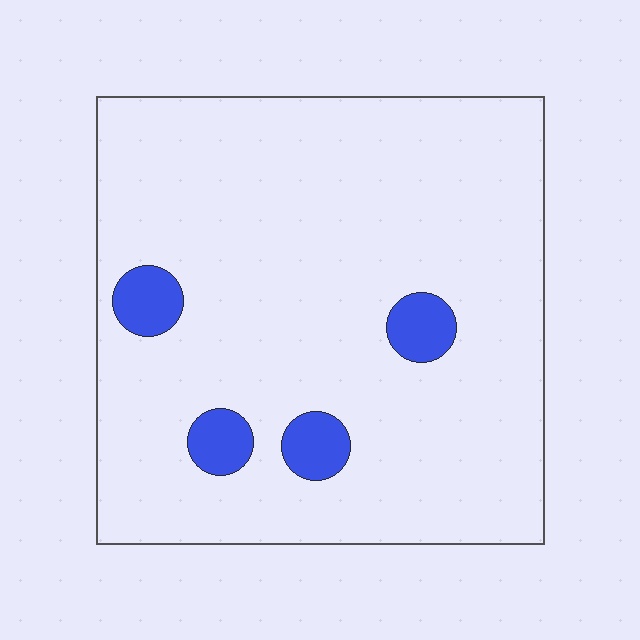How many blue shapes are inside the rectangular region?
4.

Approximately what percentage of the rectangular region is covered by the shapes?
Approximately 10%.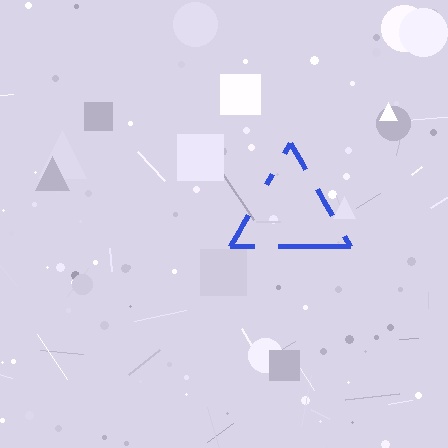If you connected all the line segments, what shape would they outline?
They would outline a triangle.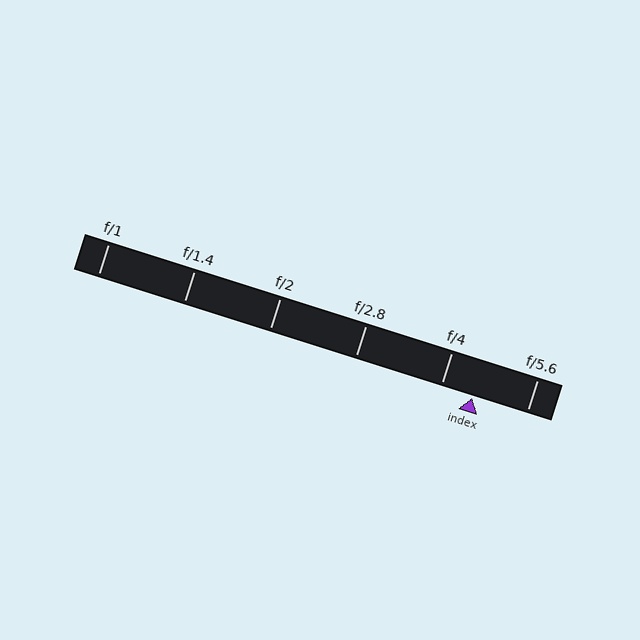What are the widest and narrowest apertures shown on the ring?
The widest aperture shown is f/1 and the narrowest is f/5.6.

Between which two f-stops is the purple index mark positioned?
The index mark is between f/4 and f/5.6.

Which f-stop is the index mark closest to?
The index mark is closest to f/4.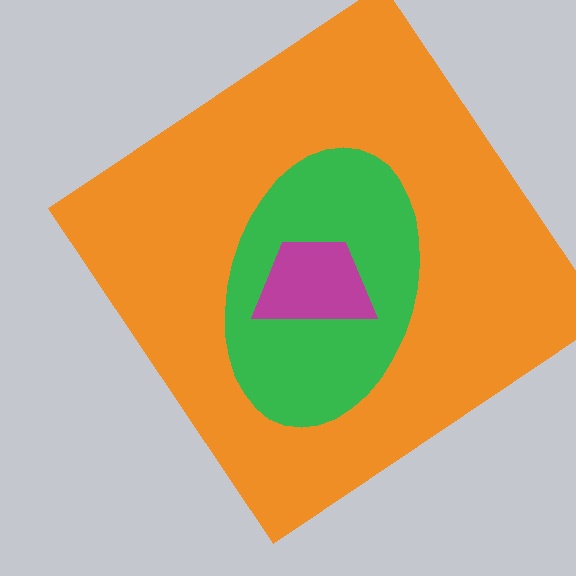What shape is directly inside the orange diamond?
The green ellipse.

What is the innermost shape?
The magenta trapezoid.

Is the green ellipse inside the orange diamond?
Yes.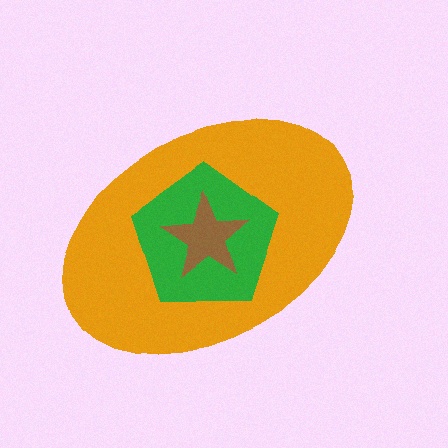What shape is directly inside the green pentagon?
The brown star.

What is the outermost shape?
The orange ellipse.